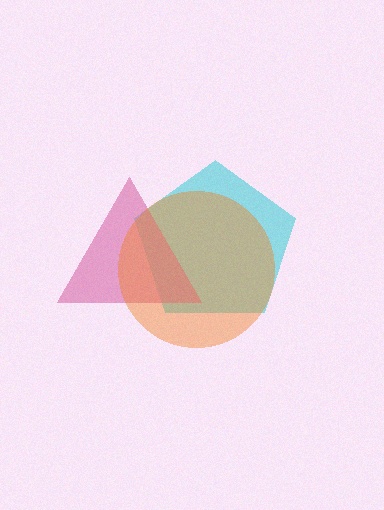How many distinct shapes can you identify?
There are 3 distinct shapes: a cyan pentagon, a pink triangle, an orange circle.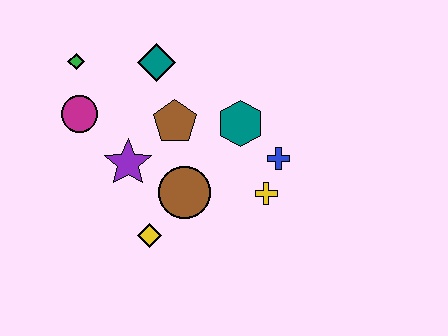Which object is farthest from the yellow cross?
The green diamond is farthest from the yellow cross.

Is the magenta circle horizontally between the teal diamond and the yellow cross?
No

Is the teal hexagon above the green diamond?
No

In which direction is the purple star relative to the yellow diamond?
The purple star is above the yellow diamond.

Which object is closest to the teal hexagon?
The blue cross is closest to the teal hexagon.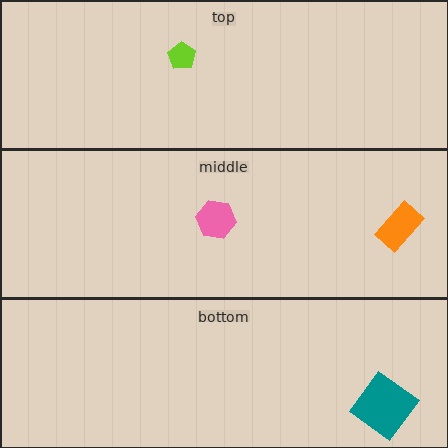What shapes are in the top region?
The lime pentagon.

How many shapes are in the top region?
1.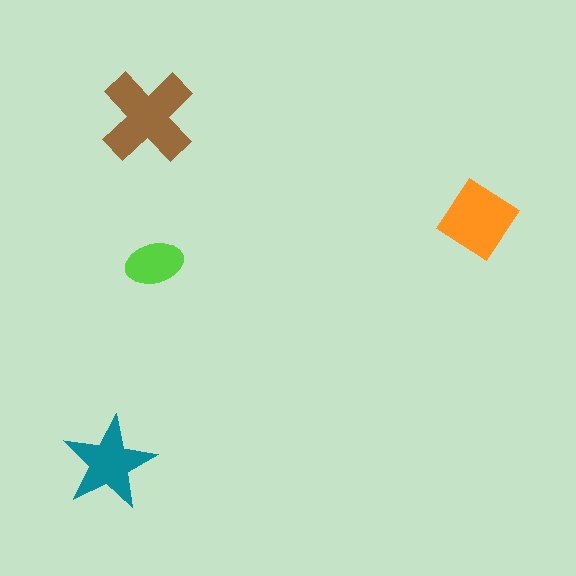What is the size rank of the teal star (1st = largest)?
3rd.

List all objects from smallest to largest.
The lime ellipse, the teal star, the orange diamond, the brown cross.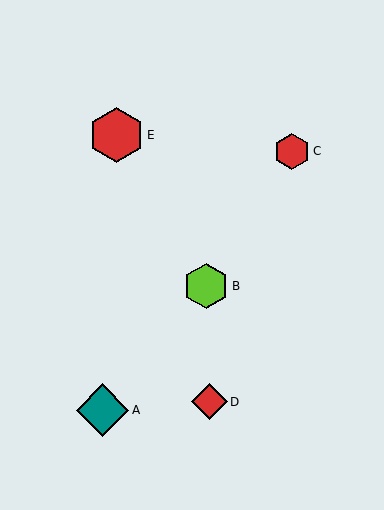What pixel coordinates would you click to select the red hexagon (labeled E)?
Click at (117, 135) to select the red hexagon E.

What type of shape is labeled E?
Shape E is a red hexagon.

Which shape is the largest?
The red hexagon (labeled E) is the largest.